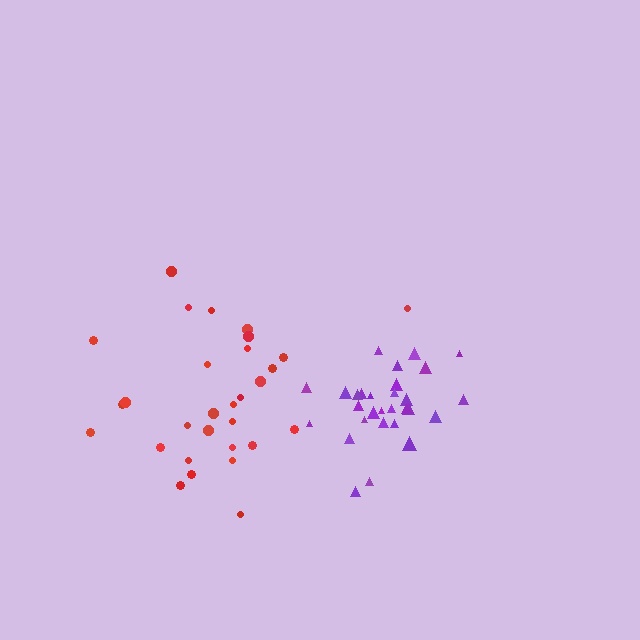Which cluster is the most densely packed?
Purple.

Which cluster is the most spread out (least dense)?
Red.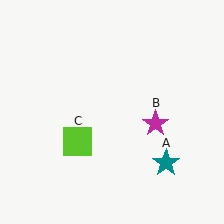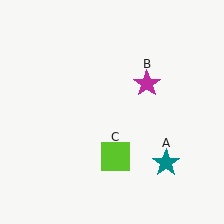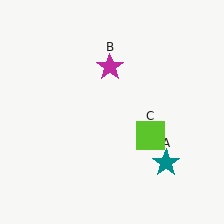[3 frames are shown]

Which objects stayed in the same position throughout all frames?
Teal star (object A) remained stationary.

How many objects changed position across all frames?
2 objects changed position: magenta star (object B), lime square (object C).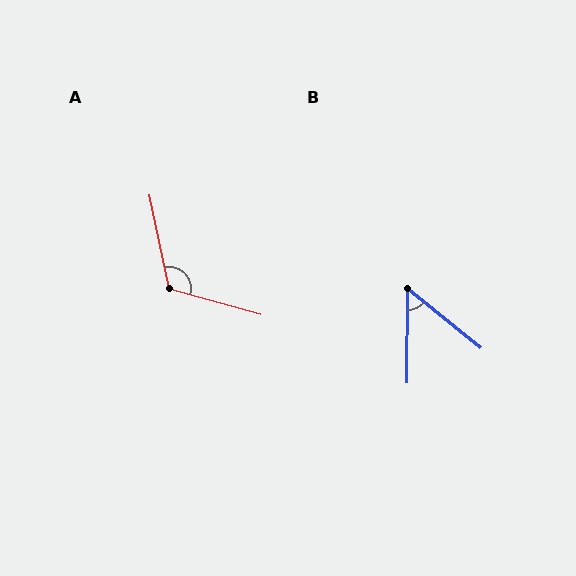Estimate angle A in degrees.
Approximately 117 degrees.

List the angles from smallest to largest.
B (51°), A (117°).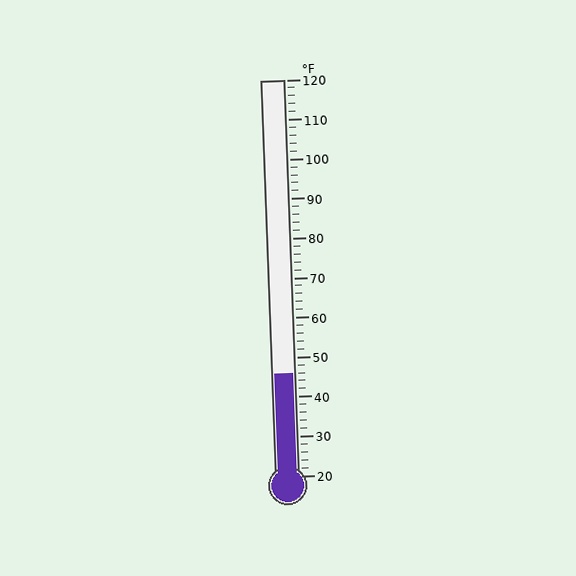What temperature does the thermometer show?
The thermometer shows approximately 46°F.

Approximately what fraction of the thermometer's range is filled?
The thermometer is filled to approximately 25% of its range.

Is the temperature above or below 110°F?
The temperature is below 110°F.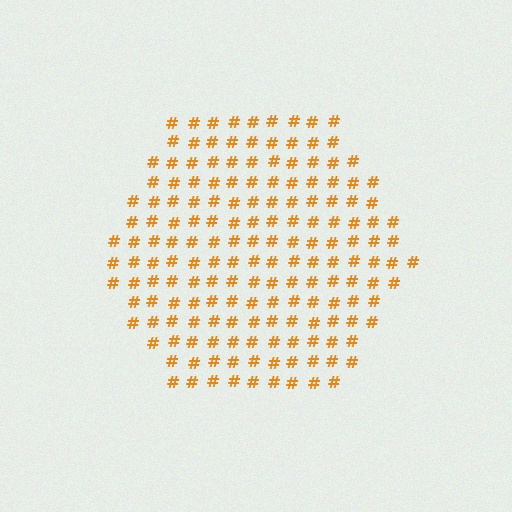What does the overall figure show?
The overall figure shows a hexagon.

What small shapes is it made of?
It is made of small hash symbols.